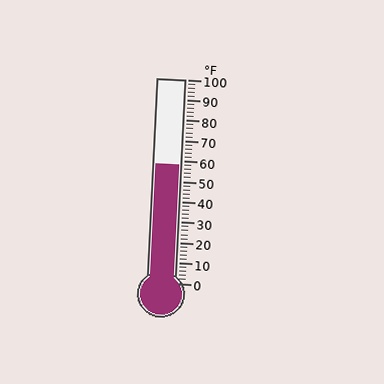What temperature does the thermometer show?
The thermometer shows approximately 58°F.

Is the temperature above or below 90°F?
The temperature is below 90°F.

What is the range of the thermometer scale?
The thermometer scale ranges from 0°F to 100°F.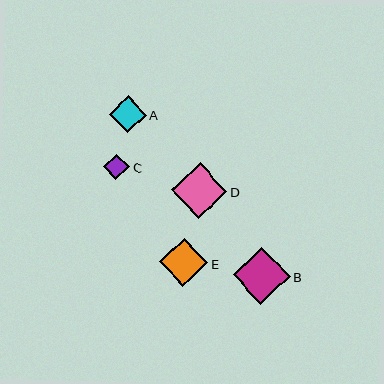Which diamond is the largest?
Diamond B is the largest with a size of approximately 56 pixels.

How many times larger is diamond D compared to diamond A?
Diamond D is approximately 1.5 times the size of diamond A.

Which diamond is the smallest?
Diamond C is the smallest with a size of approximately 26 pixels.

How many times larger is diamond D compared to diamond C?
Diamond D is approximately 2.1 times the size of diamond C.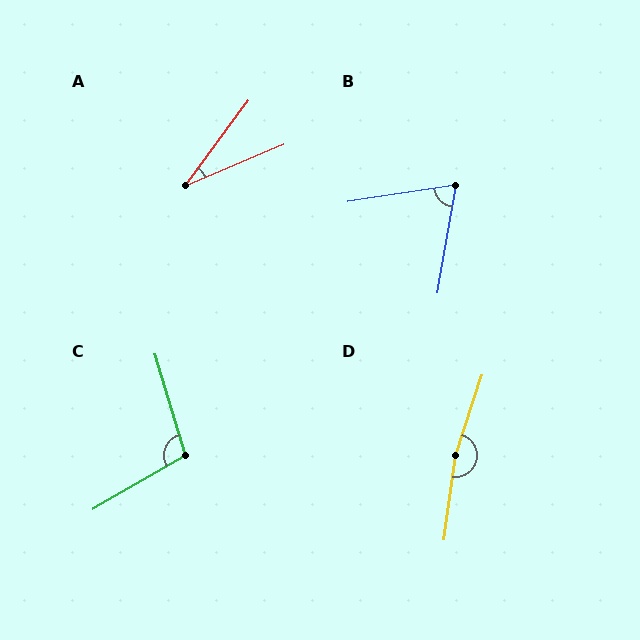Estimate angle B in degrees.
Approximately 72 degrees.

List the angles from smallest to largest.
A (31°), B (72°), C (103°), D (169°).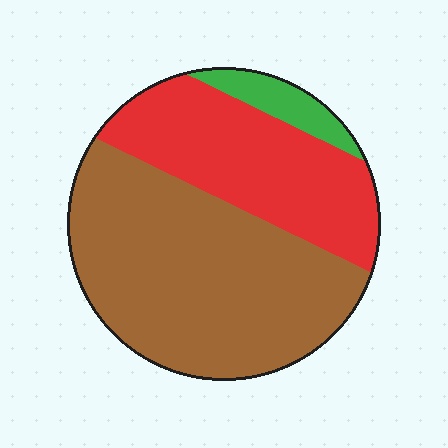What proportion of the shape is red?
Red covers about 35% of the shape.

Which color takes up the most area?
Brown, at roughly 60%.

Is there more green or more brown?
Brown.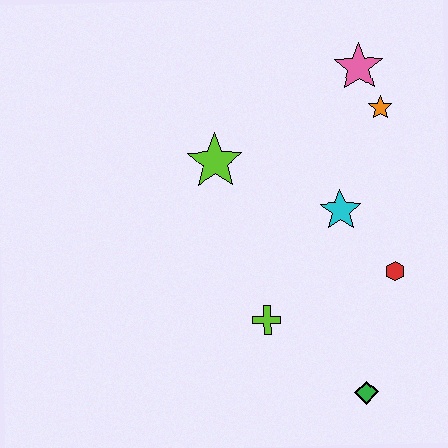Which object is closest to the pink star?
The orange star is closest to the pink star.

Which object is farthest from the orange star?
The green diamond is farthest from the orange star.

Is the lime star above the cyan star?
Yes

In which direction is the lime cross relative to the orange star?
The lime cross is below the orange star.